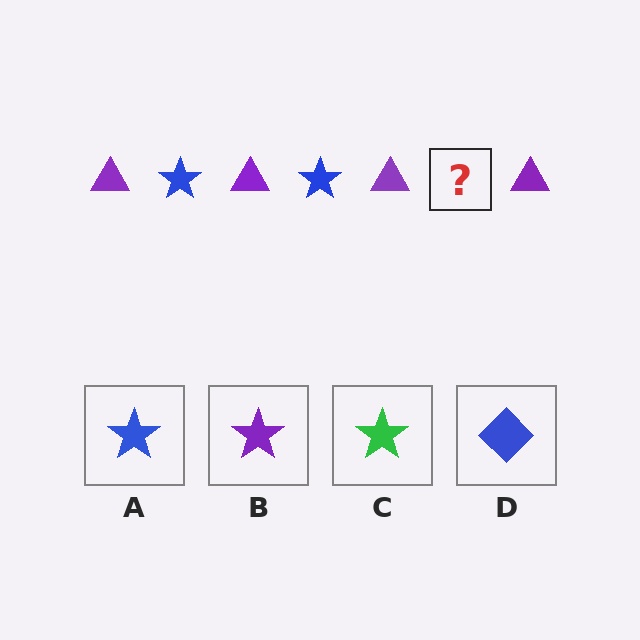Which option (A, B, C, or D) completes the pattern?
A.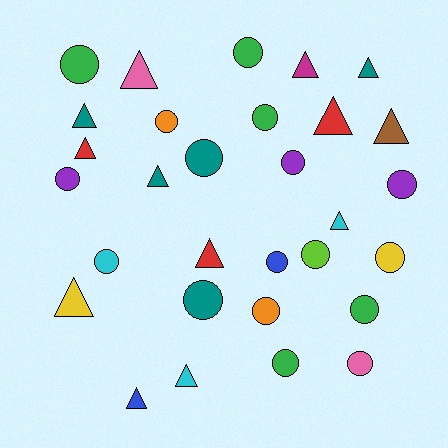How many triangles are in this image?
There are 13 triangles.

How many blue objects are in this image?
There are 2 blue objects.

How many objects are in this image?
There are 30 objects.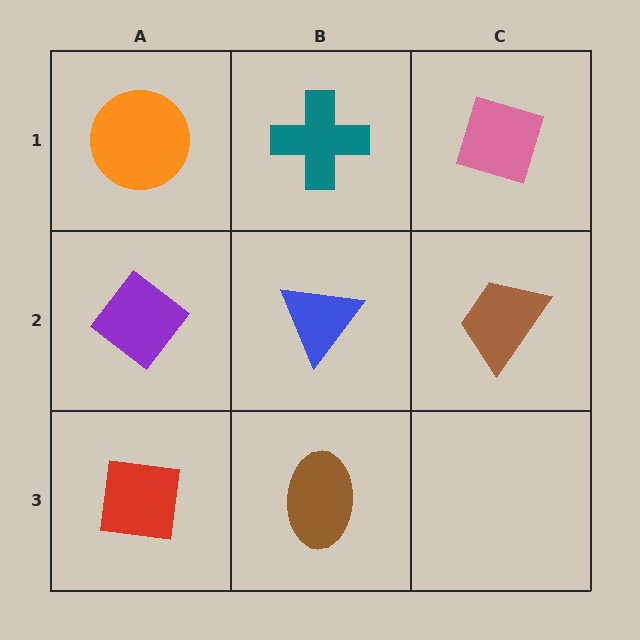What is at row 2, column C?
A brown trapezoid.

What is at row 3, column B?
A brown ellipse.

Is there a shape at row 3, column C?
No, that cell is empty.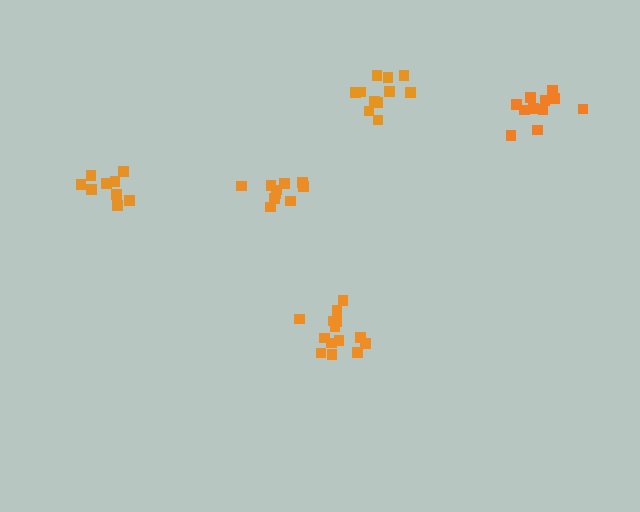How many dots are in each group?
Group 1: 11 dots, Group 2: 11 dots, Group 3: 10 dots, Group 4: 14 dots, Group 5: 9 dots (55 total).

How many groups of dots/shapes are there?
There are 5 groups.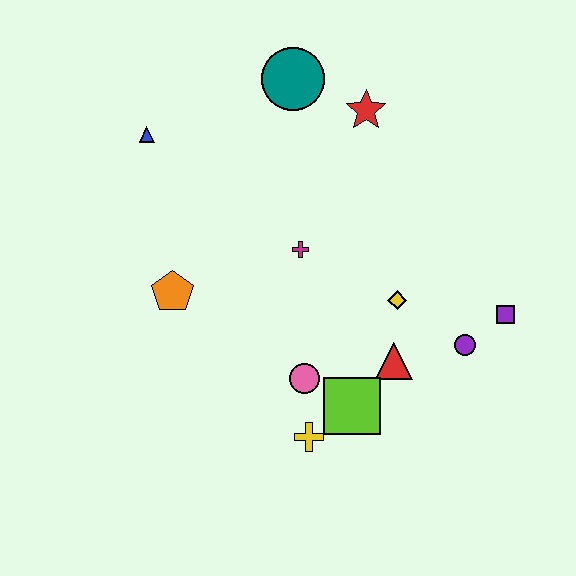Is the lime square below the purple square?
Yes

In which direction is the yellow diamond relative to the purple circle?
The yellow diamond is to the left of the purple circle.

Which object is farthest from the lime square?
The blue triangle is farthest from the lime square.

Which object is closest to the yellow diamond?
The red triangle is closest to the yellow diamond.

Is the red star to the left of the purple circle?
Yes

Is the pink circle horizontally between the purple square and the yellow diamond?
No